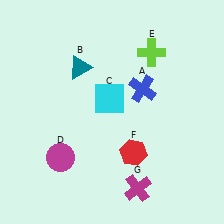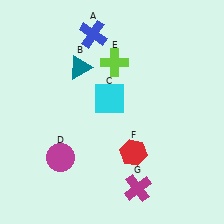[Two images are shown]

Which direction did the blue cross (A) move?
The blue cross (A) moved up.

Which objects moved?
The objects that moved are: the blue cross (A), the lime cross (E).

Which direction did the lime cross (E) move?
The lime cross (E) moved left.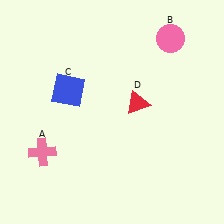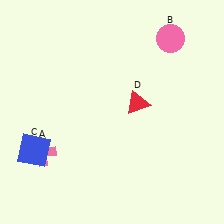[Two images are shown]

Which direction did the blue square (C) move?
The blue square (C) moved down.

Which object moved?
The blue square (C) moved down.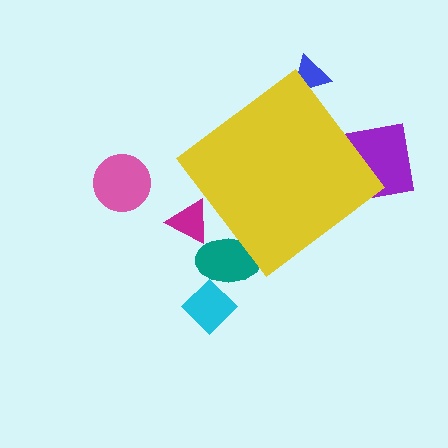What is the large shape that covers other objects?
A yellow diamond.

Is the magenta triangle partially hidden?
Yes, the magenta triangle is partially hidden behind the yellow diamond.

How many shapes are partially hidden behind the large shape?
4 shapes are partially hidden.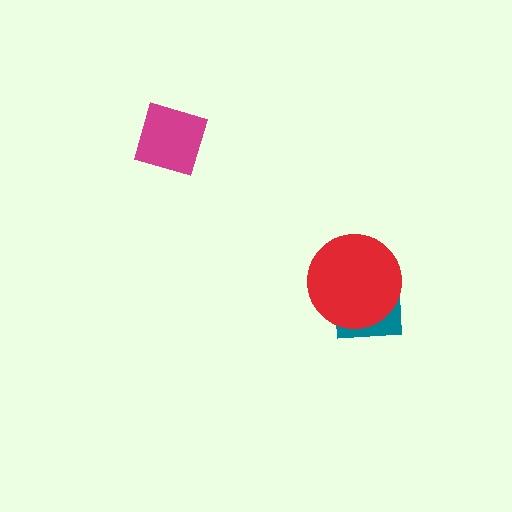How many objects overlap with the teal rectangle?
1 object overlaps with the teal rectangle.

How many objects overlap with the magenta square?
0 objects overlap with the magenta square.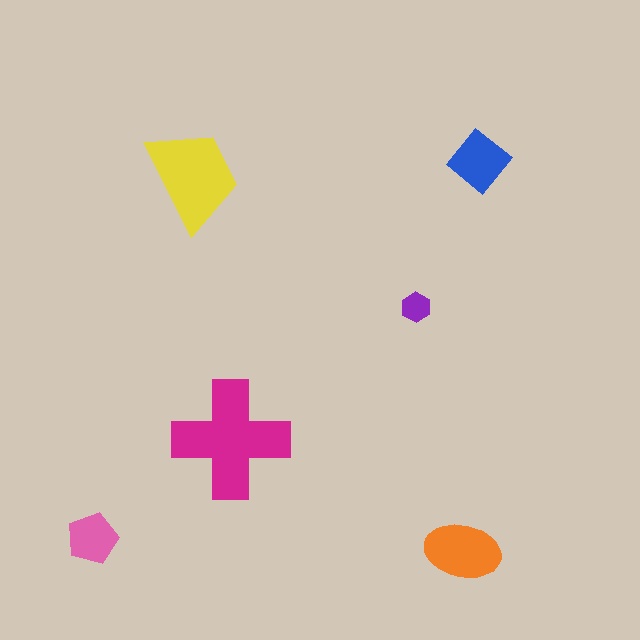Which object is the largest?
The magenta cross.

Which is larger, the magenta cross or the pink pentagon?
The magenta cross.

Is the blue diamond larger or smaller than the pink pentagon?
Larger.